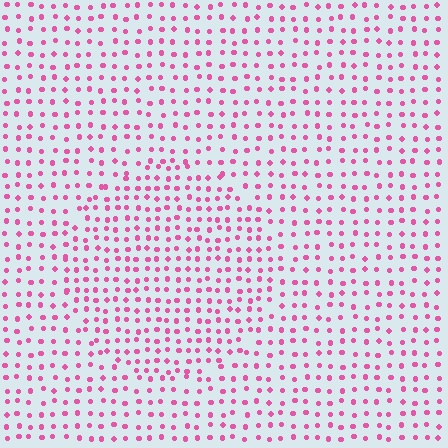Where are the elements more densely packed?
The elements are more densely packed inside the circle boundary.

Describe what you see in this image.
The image contains small pink elements arranged at two different densities. A circle-shaped region is visible where the elements are more densely packed than the surrounding area.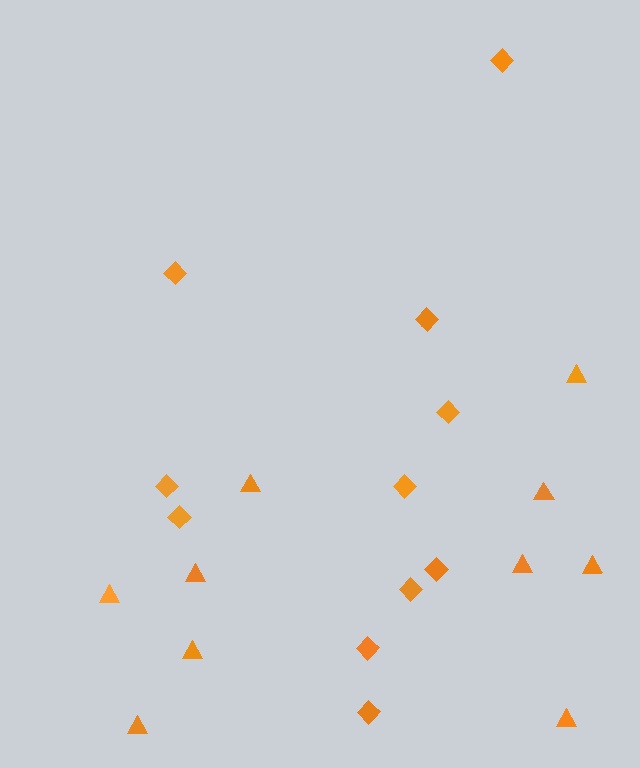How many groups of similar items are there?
There are 2 groups: one group of diamonds (11) and one group of triangles (10).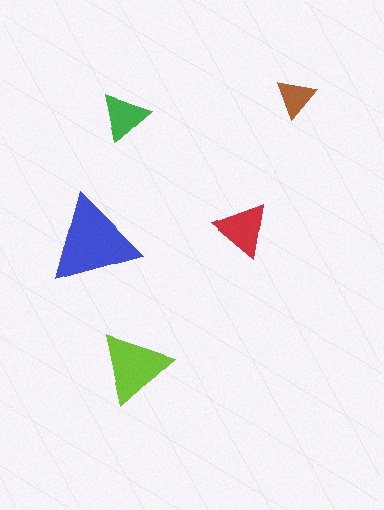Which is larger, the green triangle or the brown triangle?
The green one.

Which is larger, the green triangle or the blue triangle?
The blue one.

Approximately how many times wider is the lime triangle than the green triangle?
About 1.5 times wider.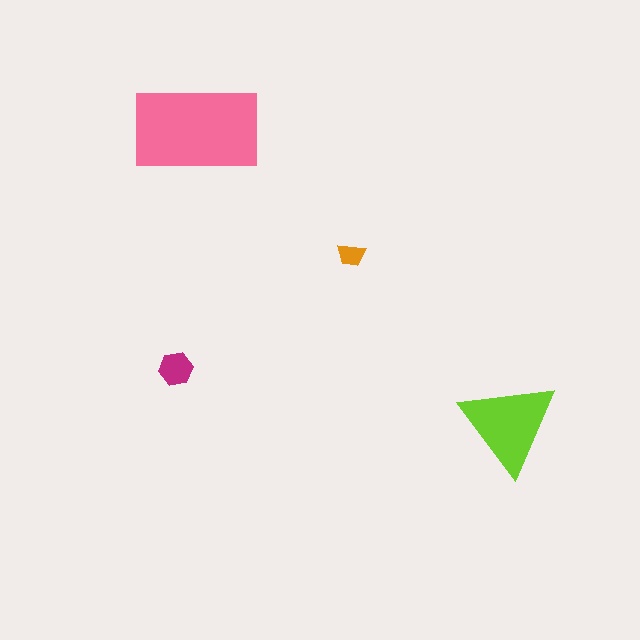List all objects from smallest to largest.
The orange trapezoid, the magenta hexagon, the lime triangle, the pink rectangle.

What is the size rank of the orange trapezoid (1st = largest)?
4th.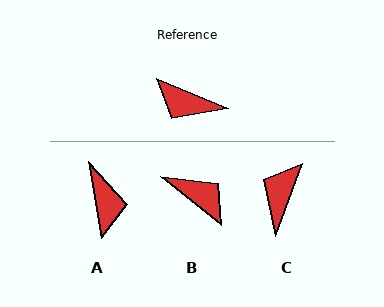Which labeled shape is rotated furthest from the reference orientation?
B, about 164 degrees away.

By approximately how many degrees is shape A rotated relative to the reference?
Approximately 123 degrees counter-clockwise.